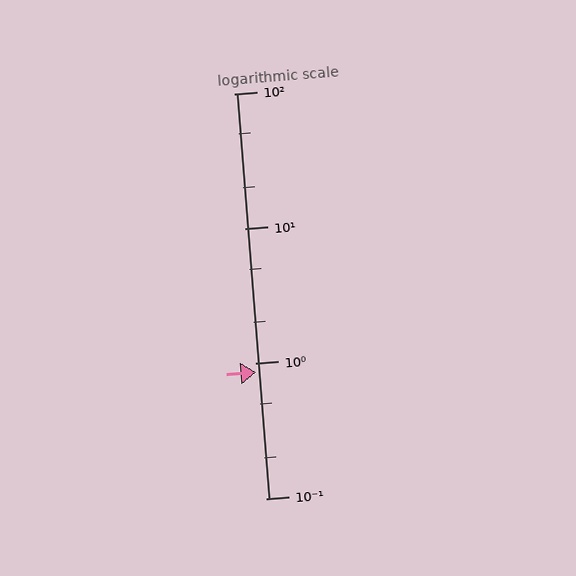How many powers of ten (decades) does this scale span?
The scale spans 3 decades, from 0.1 to 100.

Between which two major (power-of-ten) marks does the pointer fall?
The pointer is between 0.1 and 1.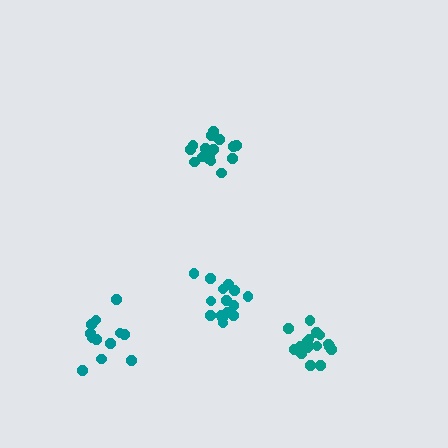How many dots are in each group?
Group 1: 15 dots, Group 2: 16 dots, Group 3: 12 dots, Group 4: 16 dots (59 total).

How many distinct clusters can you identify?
There are 4 distinct clusters.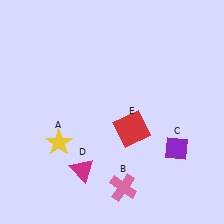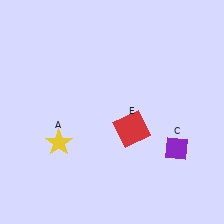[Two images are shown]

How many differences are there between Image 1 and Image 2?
There are 2 differences between the two images.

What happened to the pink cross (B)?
The pink cross (B) was removed in Image 2. It was in the bottom-right area of Image 1.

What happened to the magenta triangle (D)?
The magenta triangle (D) was removed in Image 2. It was in the bottom-left area of Image 1.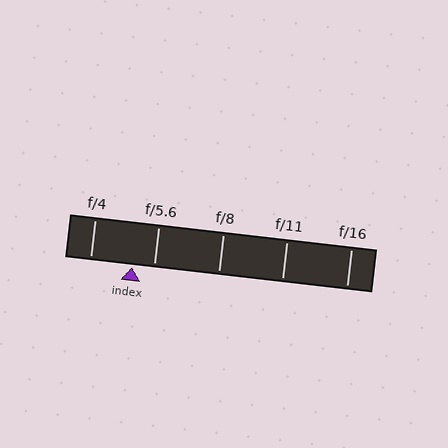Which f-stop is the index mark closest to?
The index mark is closest to f/5.6.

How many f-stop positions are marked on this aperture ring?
There are 5 f-stop positions marked.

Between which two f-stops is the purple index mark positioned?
The index mark is between f/4 and f/5.6.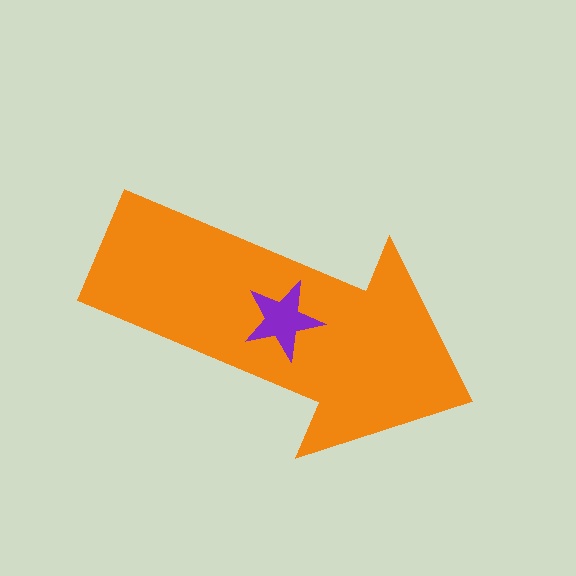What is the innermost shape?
The purple star.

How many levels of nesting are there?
2.